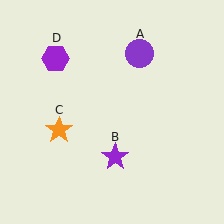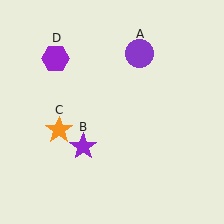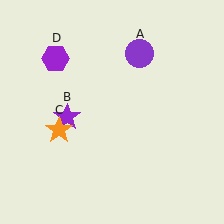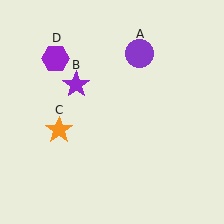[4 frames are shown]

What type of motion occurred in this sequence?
The purple star (object B) rotated clockwise around the center of the scene.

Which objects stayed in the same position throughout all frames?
Purple circle (object A) and orange star (object C) and purple hexagon (object D) remained stationary.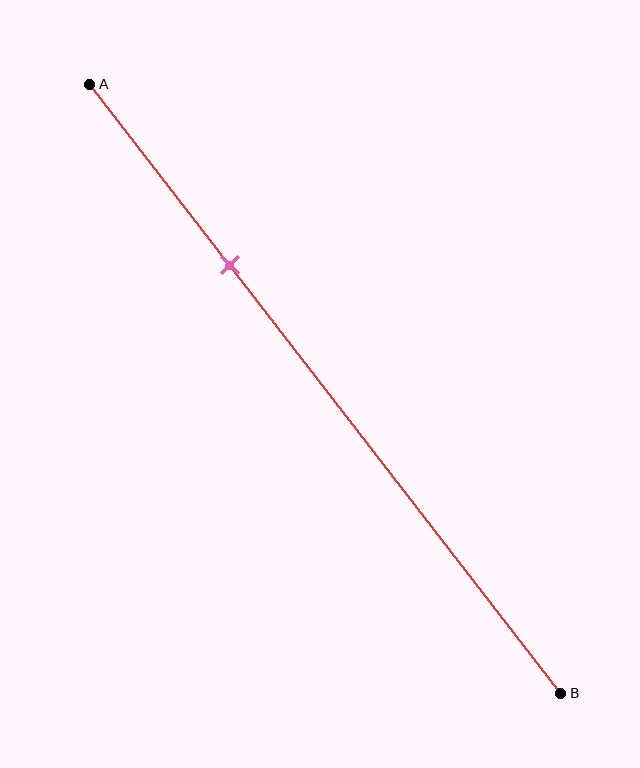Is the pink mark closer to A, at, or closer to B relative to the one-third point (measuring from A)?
The pink mark is closer to point A than the one-third point of segment AB.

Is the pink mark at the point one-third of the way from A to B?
No, the mark is at about 30% from A, not at the 33% one-third point.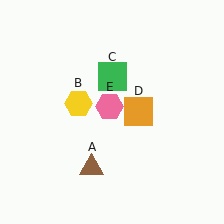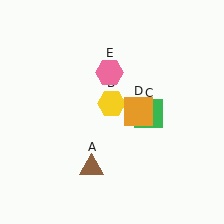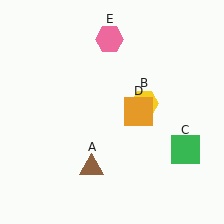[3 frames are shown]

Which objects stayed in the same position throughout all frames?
Brown triangle (object A) and orange square (object D) remained stationary.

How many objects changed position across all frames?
3 objects changed position: yellow hexagon (object B), green square (object C), pink hexagon (object E).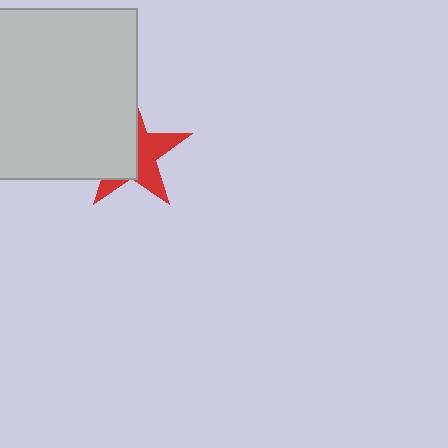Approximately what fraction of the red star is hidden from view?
Roughly 53% of the red star is hidden behind the light gray square.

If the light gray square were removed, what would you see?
You would see the complete red star.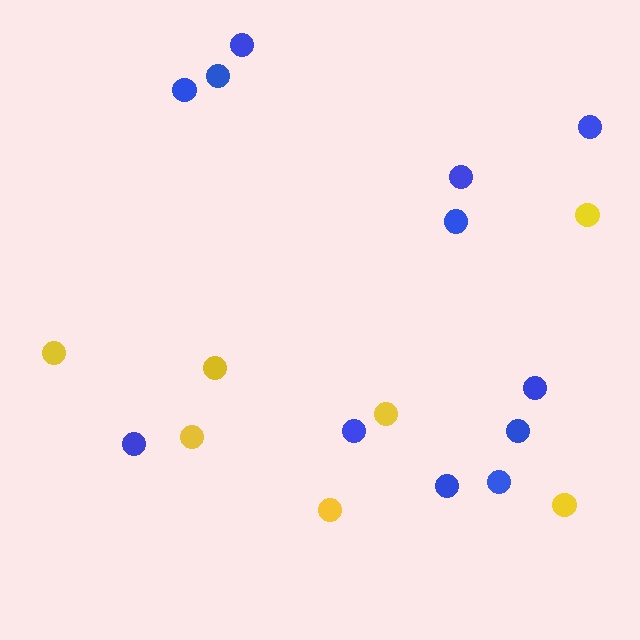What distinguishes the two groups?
There are 2 groups: one group of yellow circles (7) and one group of blue circles (12).